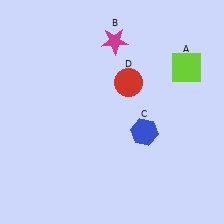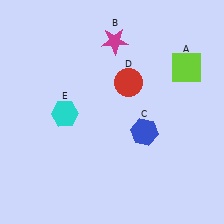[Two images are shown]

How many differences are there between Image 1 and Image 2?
There is 1 difference between the two images.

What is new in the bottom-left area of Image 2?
A cyan hexagon (E) was added in the bottom-left area of Image 2.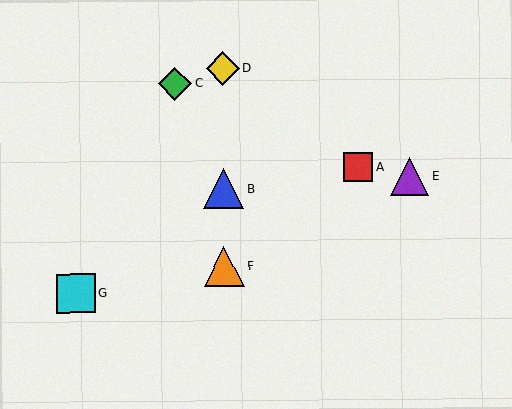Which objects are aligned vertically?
Objects B, D, F are aligned vertically.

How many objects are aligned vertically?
3 objects (B, D, F) are aligned vertically.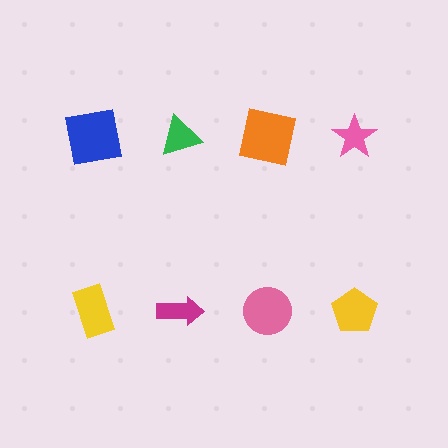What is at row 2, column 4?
A yellow pentagon.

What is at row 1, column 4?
A pink star.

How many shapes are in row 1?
4 shapes.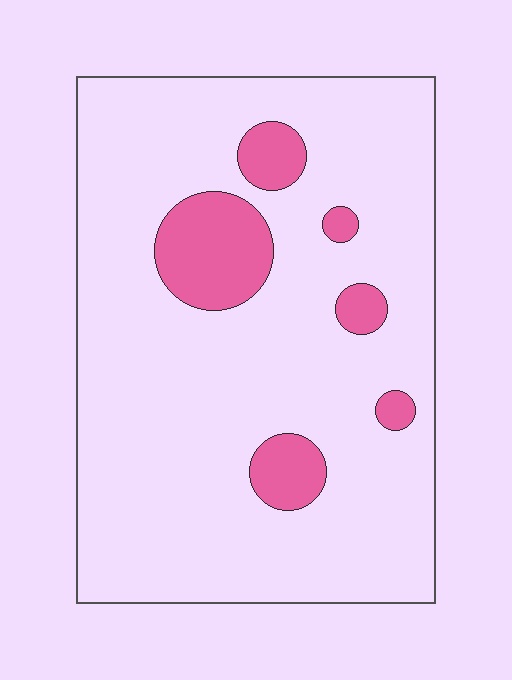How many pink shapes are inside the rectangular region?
6.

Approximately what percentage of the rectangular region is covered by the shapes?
Approximately 15%.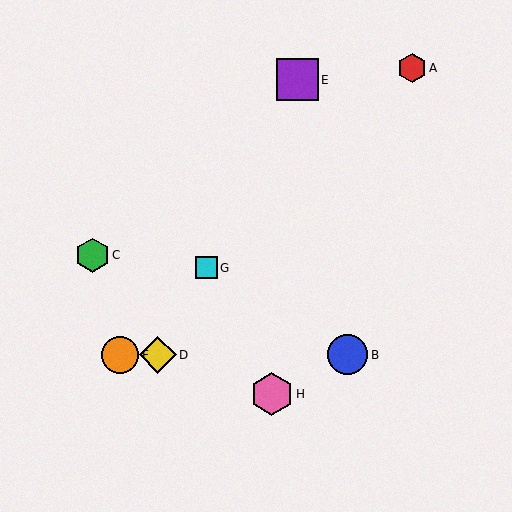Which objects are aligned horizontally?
Objects B, D, F are aligned horizontally.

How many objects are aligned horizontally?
3 objects (B, D, F) are aligned horizontally.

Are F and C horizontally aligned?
No, F is at y≈355 and C is at y≈255.